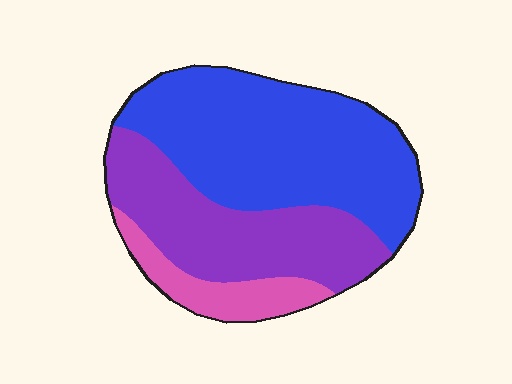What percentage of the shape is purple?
Purple takes up about one third (1/3) of the shape.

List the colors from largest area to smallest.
From largest to smallest: blue, purple, pink.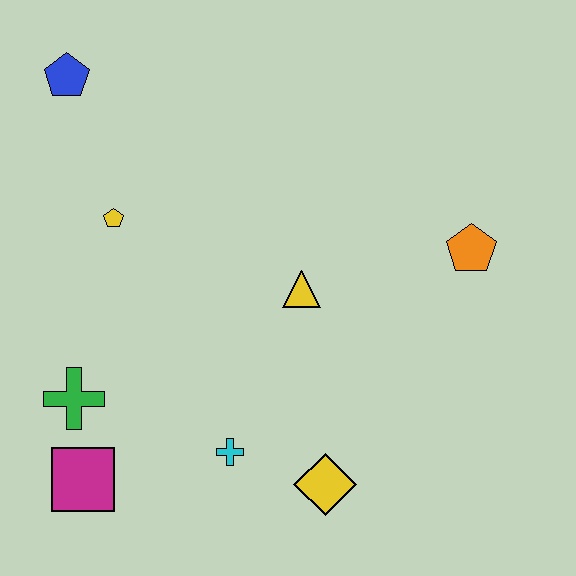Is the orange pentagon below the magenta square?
No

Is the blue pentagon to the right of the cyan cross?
No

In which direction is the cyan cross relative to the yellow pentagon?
The cyan cross is below the yellow pentagon.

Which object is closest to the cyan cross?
The yellow diamond is closest to the cyan cross.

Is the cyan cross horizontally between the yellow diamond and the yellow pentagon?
Yes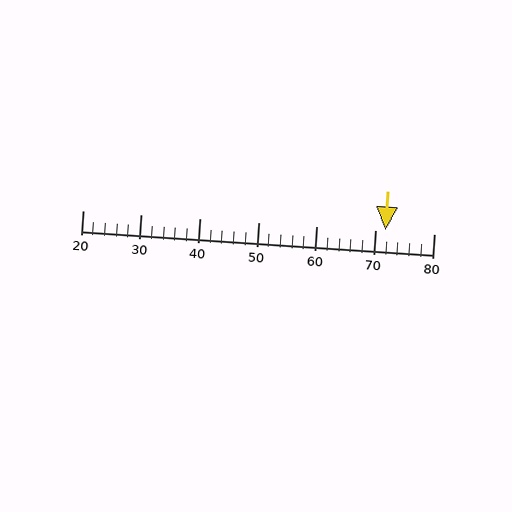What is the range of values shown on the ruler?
The ruler shows values from 20 to 80.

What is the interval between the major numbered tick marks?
The major tick marks are spaced 10 units apart.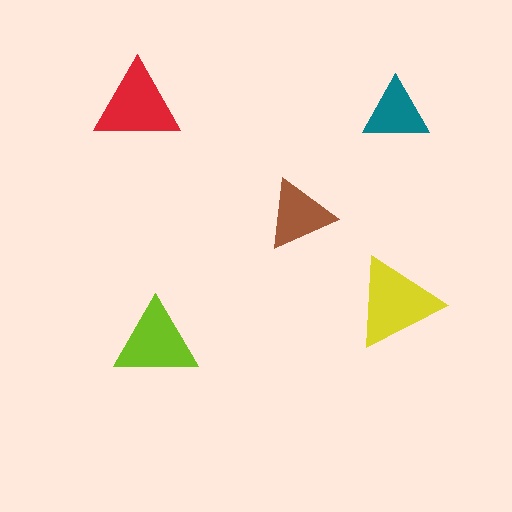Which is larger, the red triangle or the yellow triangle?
The yellow one.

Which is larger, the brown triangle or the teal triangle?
The brown one.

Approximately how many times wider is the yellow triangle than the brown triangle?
About 1.5 times wider.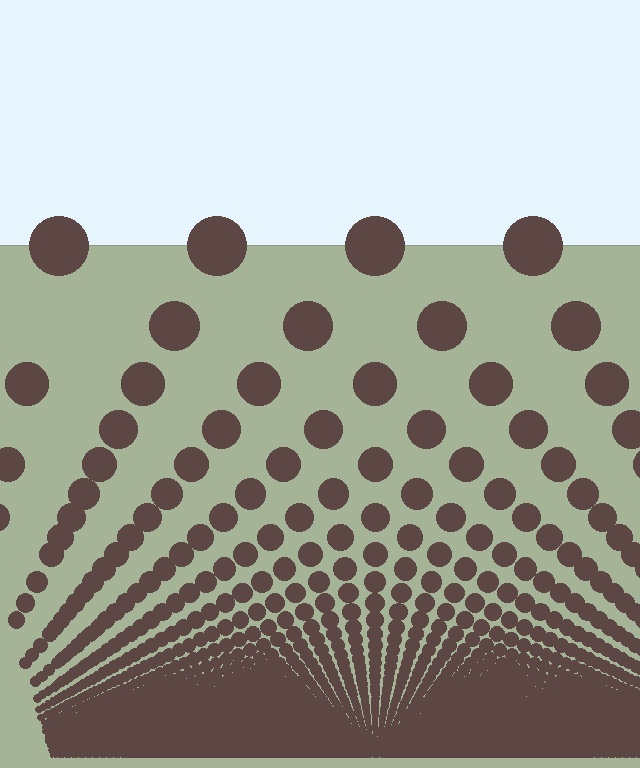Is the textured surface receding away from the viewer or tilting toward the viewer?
The surface appears to tilt toward the viewer. Texture elements get larger and sparser toward the top.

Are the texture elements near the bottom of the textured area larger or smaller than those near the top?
Smaller. The gradient is inverted — elements near the bottom are smaller and denser.